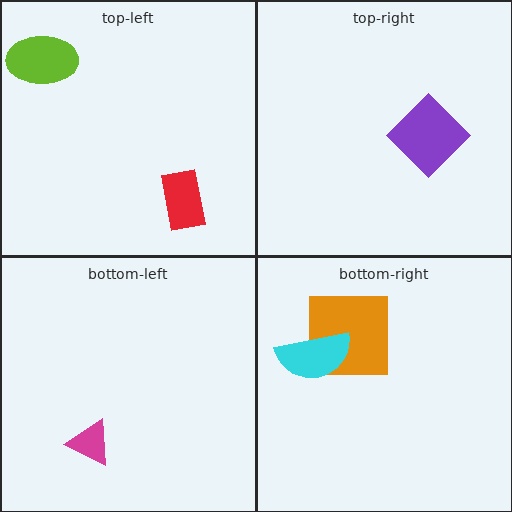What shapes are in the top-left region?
The red rectangle, the lime ellipse.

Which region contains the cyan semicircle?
The bottom-right region.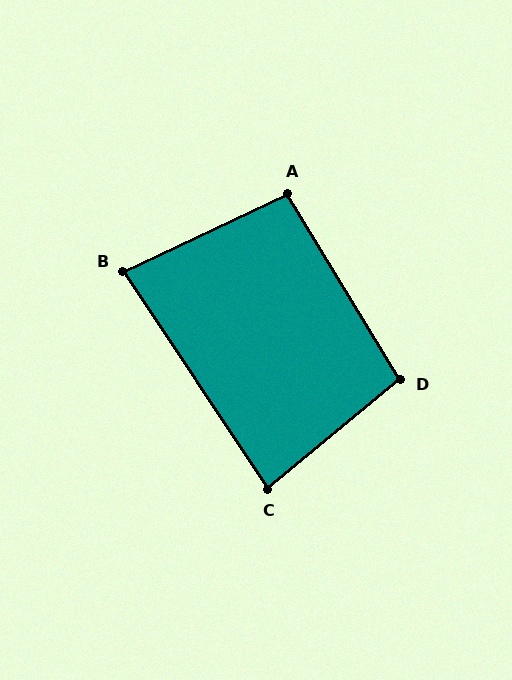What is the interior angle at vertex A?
Approximately 96 degrees (obtuse).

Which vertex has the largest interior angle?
D, at approximately 98 degrees.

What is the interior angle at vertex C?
Approximately 84 degrees (acute).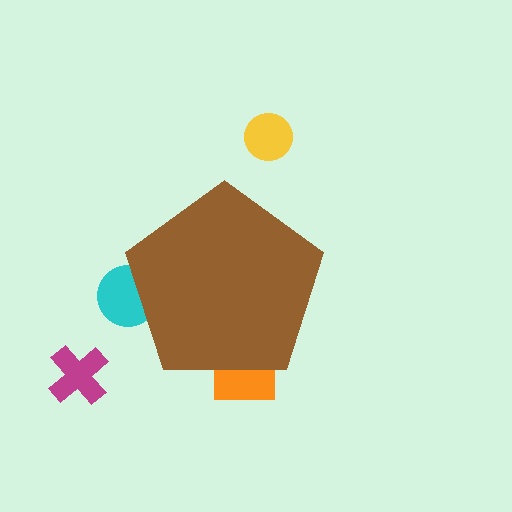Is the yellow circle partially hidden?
No, the yellow circle is fully visible.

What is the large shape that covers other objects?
A brown pentagon.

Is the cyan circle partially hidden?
Yes, the cyan circle is partially hidden behind the brown pentagon.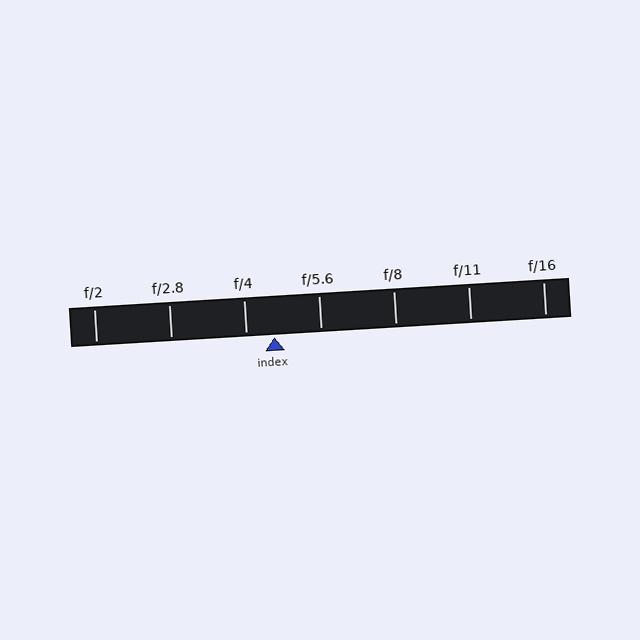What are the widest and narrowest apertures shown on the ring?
The widest aperture shown is f/2 and the narrowest is f/16.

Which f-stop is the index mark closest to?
The index mark is closest to f/4.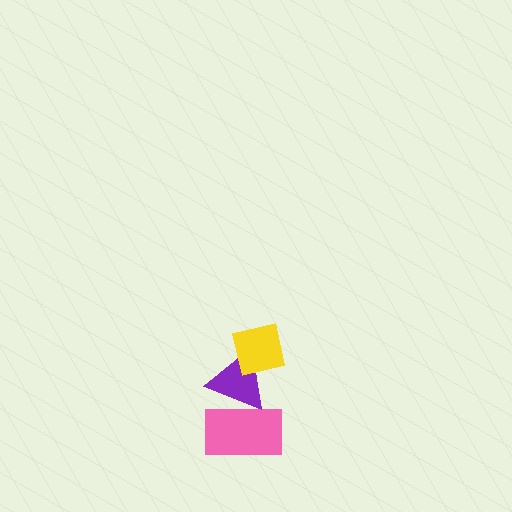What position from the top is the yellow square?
The yellow square is 1st from the top.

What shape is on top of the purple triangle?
The yellow square is on top of the purple triangle.